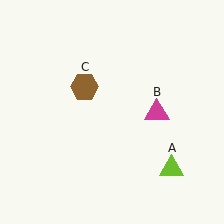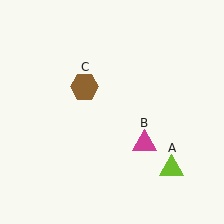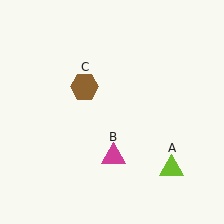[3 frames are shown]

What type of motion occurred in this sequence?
The magenta triangle (object B) rotated clockwise around the center of the scene.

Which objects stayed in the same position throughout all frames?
Lime triangle (object A) and brown hexagon (object C) remained stationary.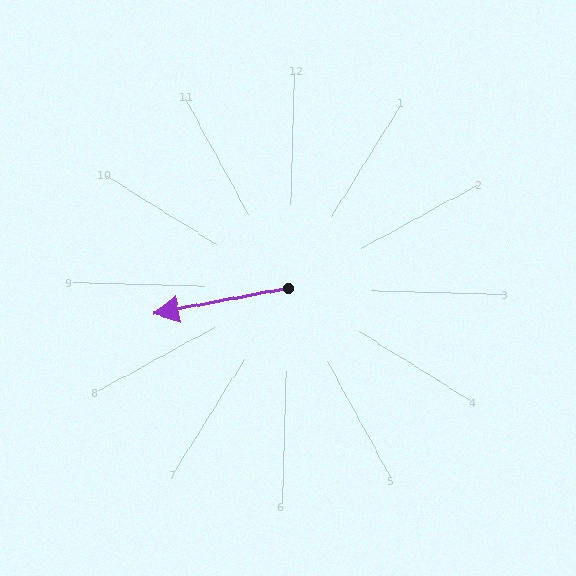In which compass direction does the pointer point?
West.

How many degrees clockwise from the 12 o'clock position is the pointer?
Approximately 258 degrees.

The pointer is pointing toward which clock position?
Roughly 9 o'clock.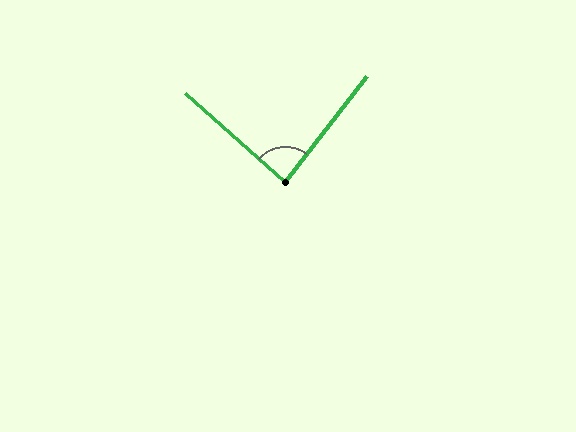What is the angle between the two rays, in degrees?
Approximately 86 degrees.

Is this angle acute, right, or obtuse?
It is approximately a right angle.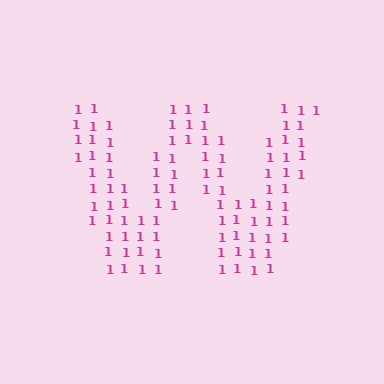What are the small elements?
The small elements are digit 1's.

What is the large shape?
The large shape is the letter W.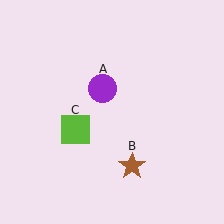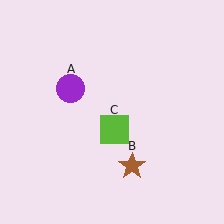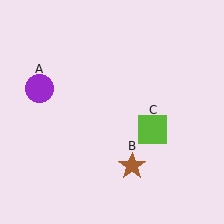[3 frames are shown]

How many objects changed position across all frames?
2 objects changed position: purple circle (object A), lime square (object C).